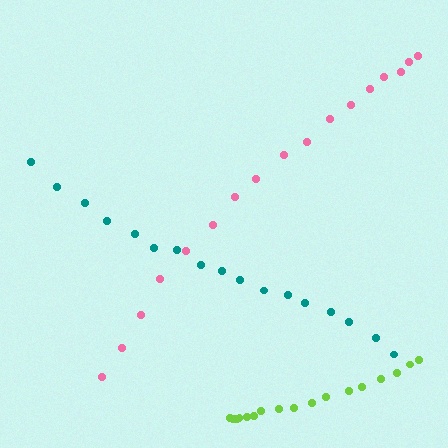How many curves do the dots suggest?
There are 3 distinct paths.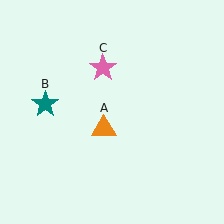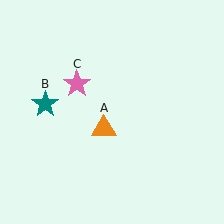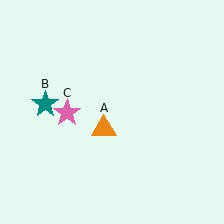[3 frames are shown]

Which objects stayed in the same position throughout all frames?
Orange triangle (object A) and teal star (object B) remained stationary.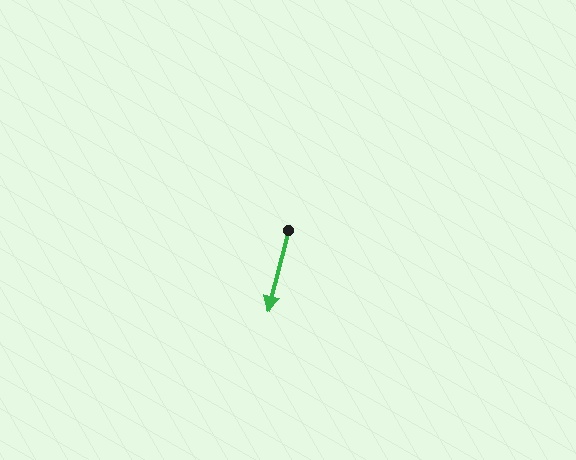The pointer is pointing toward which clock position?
Roughly 6 o'clock.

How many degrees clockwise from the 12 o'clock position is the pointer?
Approximately 194 degrees.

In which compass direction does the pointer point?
South.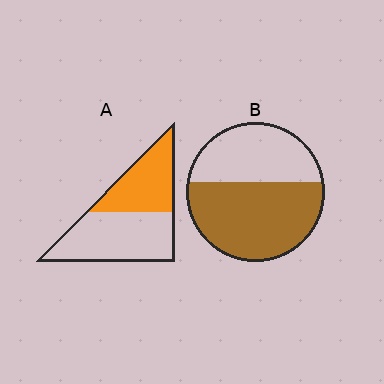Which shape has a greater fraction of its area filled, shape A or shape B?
Shape B.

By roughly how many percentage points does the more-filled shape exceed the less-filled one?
By roughly 20 percentage points (B over A).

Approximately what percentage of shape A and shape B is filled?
A is approximately 40% and B is approximately 60%.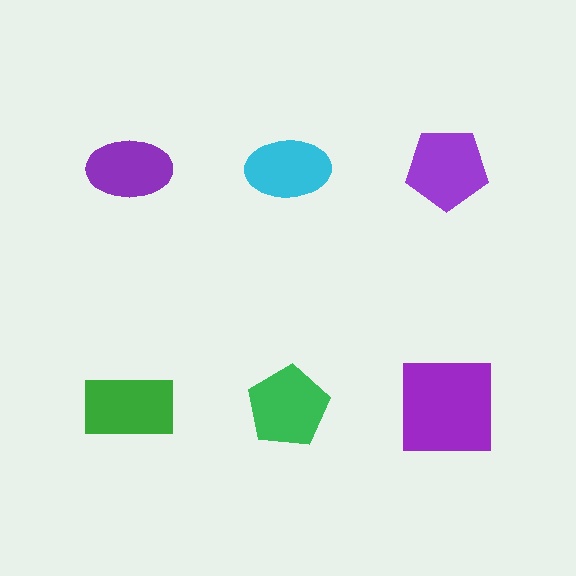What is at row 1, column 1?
A purple ellipse.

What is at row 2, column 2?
A green pentagon.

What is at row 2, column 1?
A green rectangle.